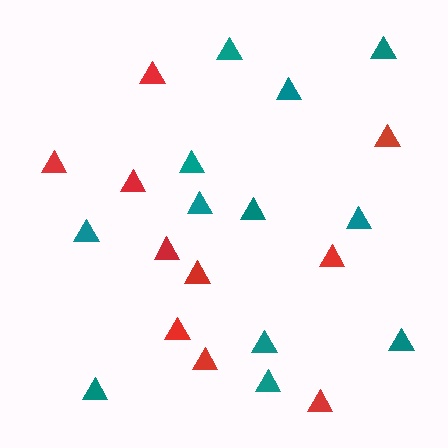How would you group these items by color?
There are 2 groups: one group of red triangles (10) and one group of teal triangles (12).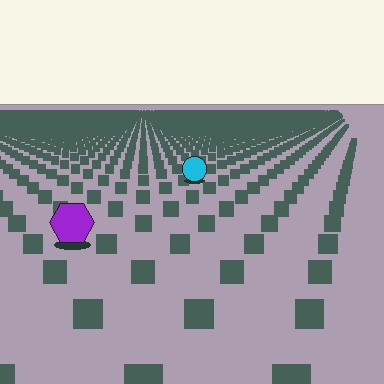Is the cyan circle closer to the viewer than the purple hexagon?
No. The purple hexagon is closer — you can tell from the texture gradient: the ground texture is coarser near it.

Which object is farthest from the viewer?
The cyan circle is farthest from the viewer. It appears smaller and the ground texture around it is denser.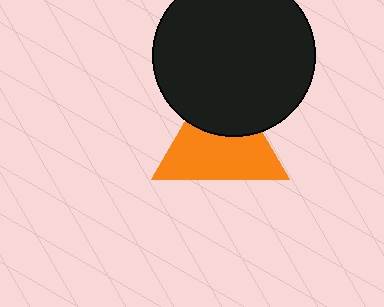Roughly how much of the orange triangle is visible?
About half of it is visible (roughly 63%).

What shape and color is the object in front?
The object in front is a black circle.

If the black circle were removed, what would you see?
You would see the complete orange triangle.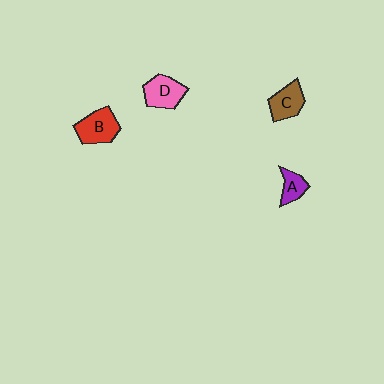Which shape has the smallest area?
Shape A (purple).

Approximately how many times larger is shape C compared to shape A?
Approximately 1.4 times.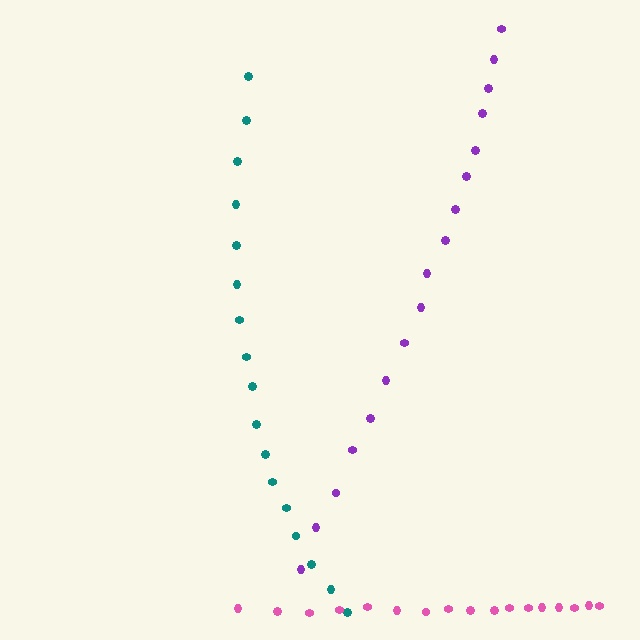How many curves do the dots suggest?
There are 3 distinct paths.